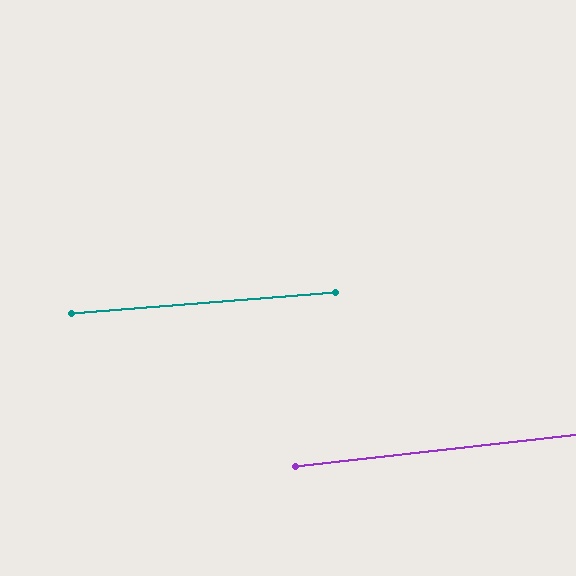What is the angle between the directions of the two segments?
Approximately 2 degrees.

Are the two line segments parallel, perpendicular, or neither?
Parallel — their directions differ by only 1.9°.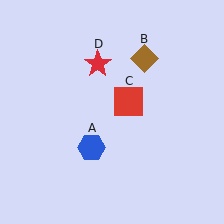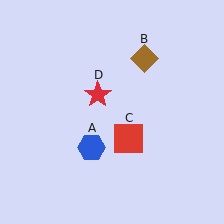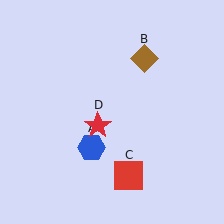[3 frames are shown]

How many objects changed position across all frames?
2 objects changed position: red square (object C), red star (object D).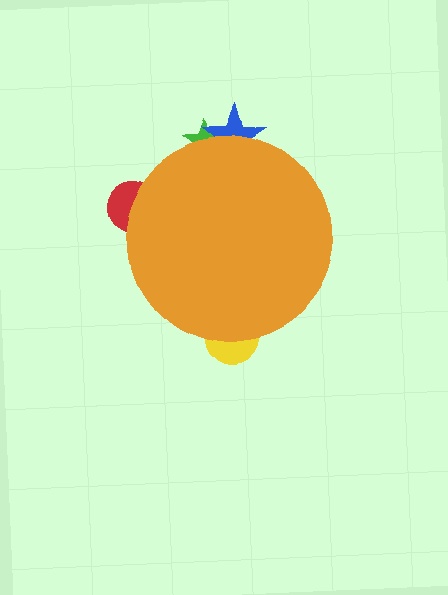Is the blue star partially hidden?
Yes, the blue star is partially hidden behind the orange circle.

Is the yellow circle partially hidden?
Yes, the yellow circle is partially hidden behind the orange circle.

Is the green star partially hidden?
Yes, the green star is partially hidden behind the orange circle.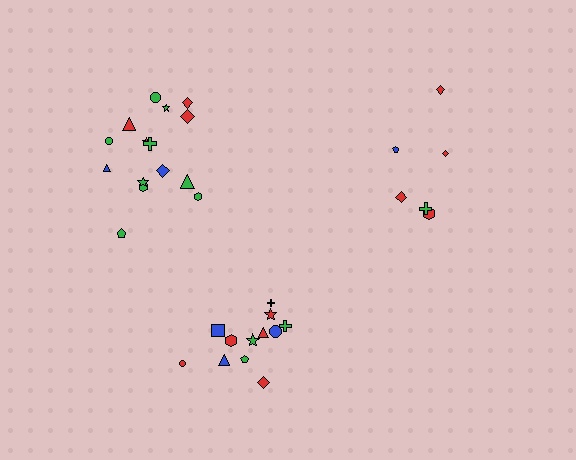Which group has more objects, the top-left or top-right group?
The top-left group.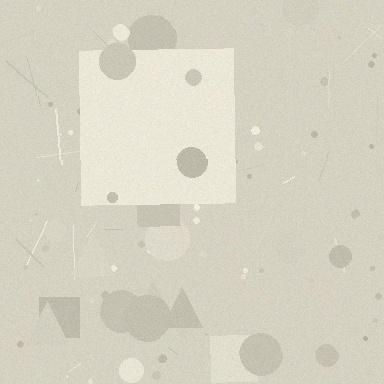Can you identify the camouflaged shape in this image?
The camouflaged shape is a square.